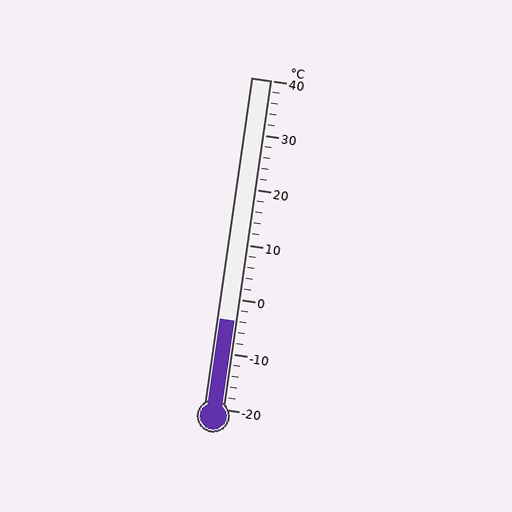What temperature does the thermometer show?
The thermometer shows approximately -4°C.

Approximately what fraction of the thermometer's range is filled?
The thermometer is filled to approximately 25% of its range.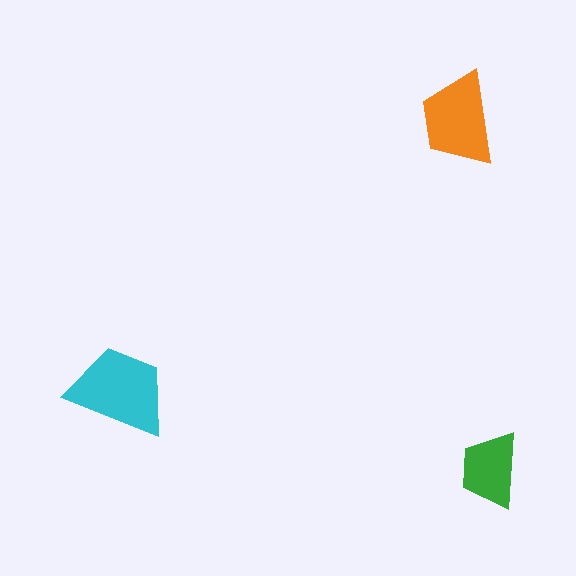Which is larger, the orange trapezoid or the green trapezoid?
The orange one.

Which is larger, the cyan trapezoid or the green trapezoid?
The cyan one.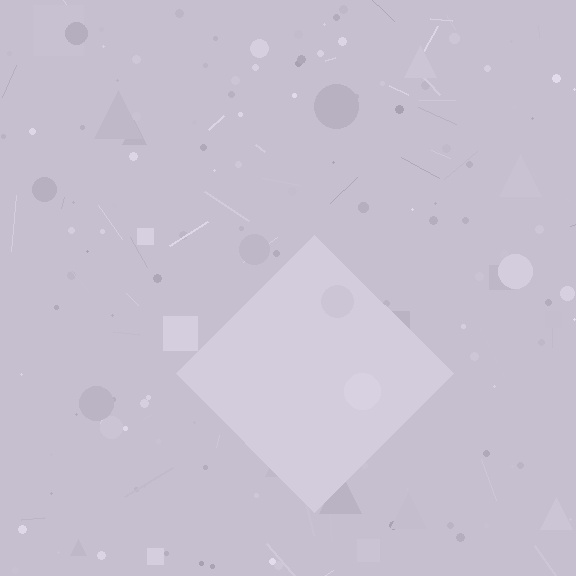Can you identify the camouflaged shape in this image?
The camouflaged shape is a diamond.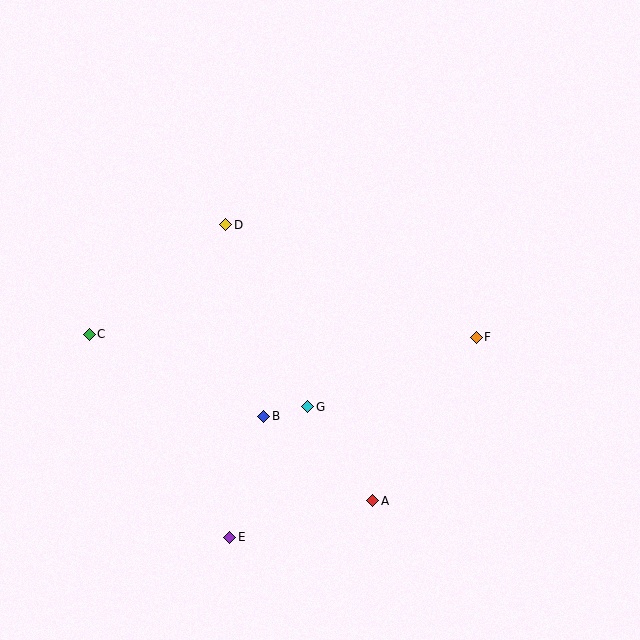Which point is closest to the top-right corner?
Point F is closest to the top-right corner.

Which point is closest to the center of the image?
Point G at (308, 407) is closest to the center.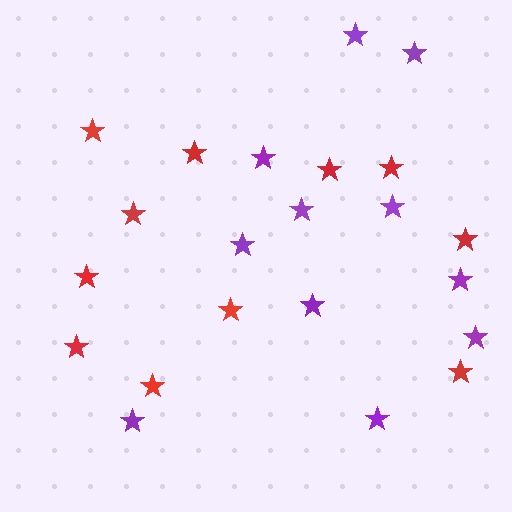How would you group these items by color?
There are 2 groups: one group of red stars (11) and one group of purple stars (11).